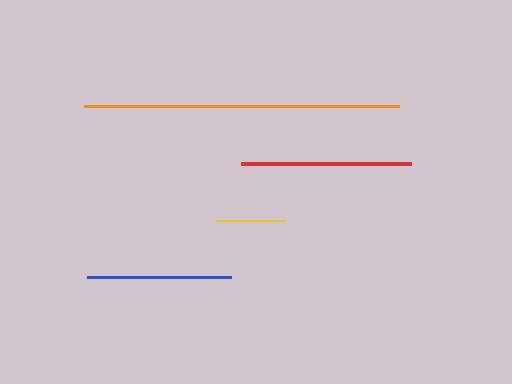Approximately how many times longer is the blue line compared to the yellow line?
The blue line is approximately 2.1 times the length of the yellow line.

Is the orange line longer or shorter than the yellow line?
The orange line is longer than the yellow line.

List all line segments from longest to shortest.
From longest to shortest: orange, red, blue, yellow.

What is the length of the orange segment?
The orange segment is approximately 315 pixels long.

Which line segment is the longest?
The orange line is the longest at approximately 315 pixels.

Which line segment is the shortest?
The yellow line is the shortest at approximately 69 pixels.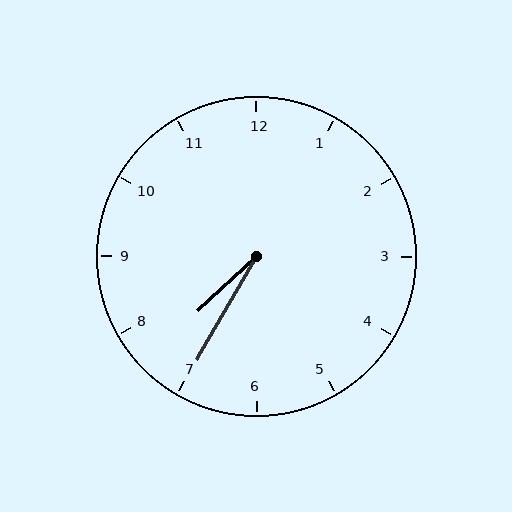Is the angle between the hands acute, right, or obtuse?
It is acute.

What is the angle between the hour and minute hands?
Approximately 18 degrees.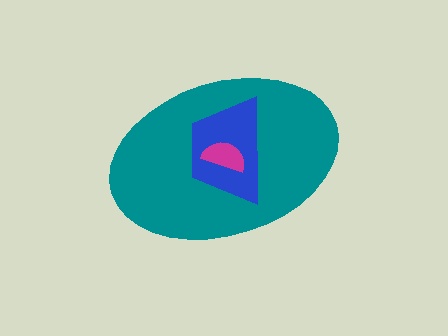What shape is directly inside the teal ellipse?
The blue trapezoid.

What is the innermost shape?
The magenta semicircle.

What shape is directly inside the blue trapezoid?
The magenta semicircle.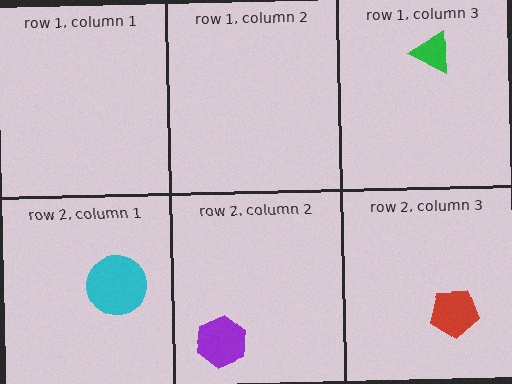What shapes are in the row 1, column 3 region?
The green triangle.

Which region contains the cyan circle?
The row 2, column 1 region.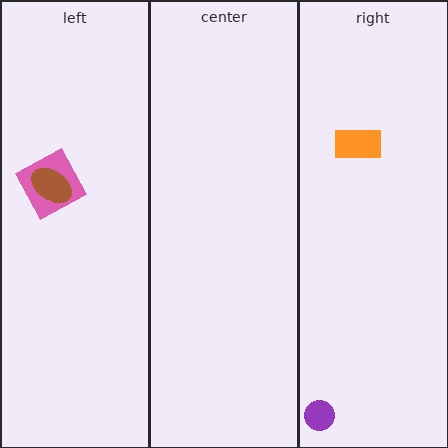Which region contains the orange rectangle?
The right region.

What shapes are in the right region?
The orange rectangle, the purple circle.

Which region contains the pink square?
The left region.